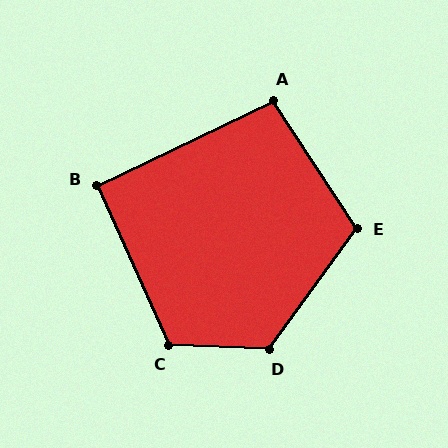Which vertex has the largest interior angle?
D, at approximately 124 degrees.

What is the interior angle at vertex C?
Approximately 117 degrees (obtuse).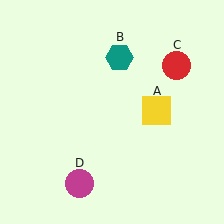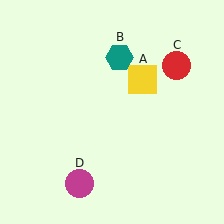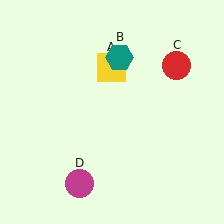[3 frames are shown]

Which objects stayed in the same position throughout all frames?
Teal hexagon (object B) and red circle (object C) and magenta circle (object D) remained stationary.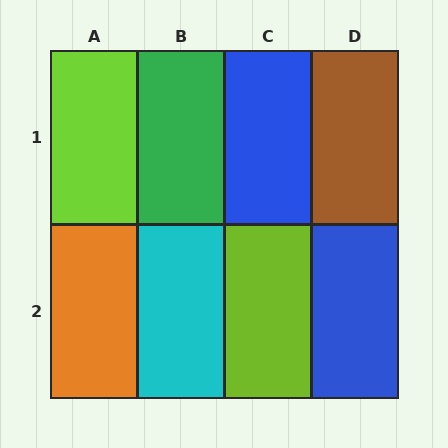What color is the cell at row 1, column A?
Lime.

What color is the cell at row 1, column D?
Brown.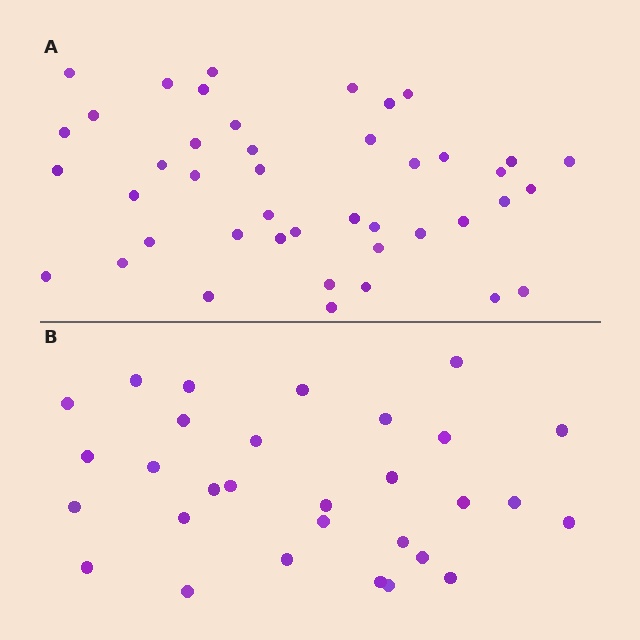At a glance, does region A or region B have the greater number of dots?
Region A (the top region) has more dots.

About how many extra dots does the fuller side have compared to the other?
Region A has approximately 15 more dots than region B.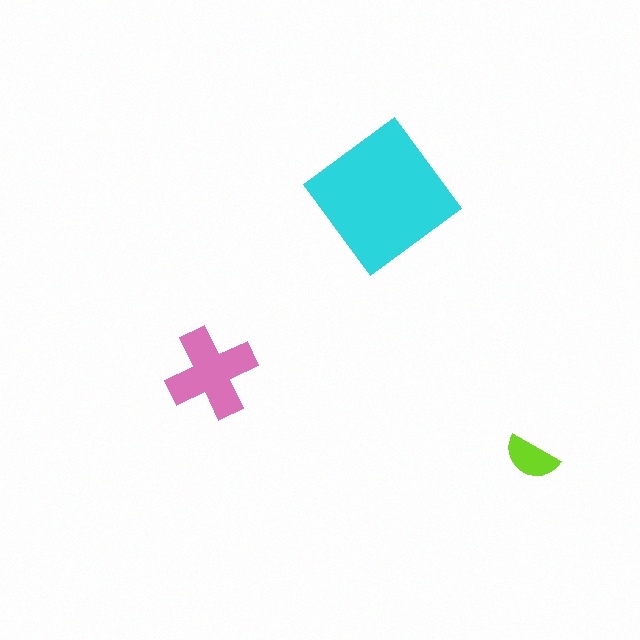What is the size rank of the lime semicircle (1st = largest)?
3rd.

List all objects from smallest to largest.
The lime semicircle, the pink cross, the cyan diamond.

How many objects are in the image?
There are 3 objects in the image.